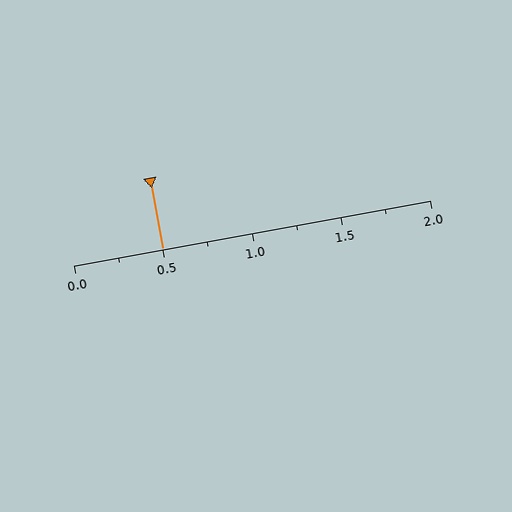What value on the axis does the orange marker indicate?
The marker indicates approximately 0.5.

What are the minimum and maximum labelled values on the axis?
The axis runs from 0.0 to 2.0.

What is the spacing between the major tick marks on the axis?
The major ticks are spaced 0.5 apart.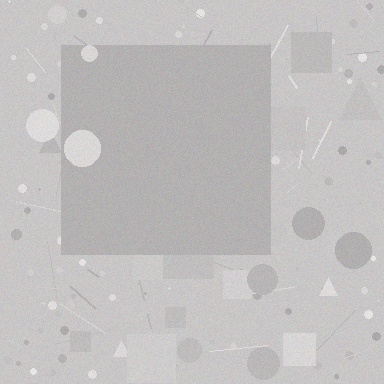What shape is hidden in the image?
A square is hidden in the image.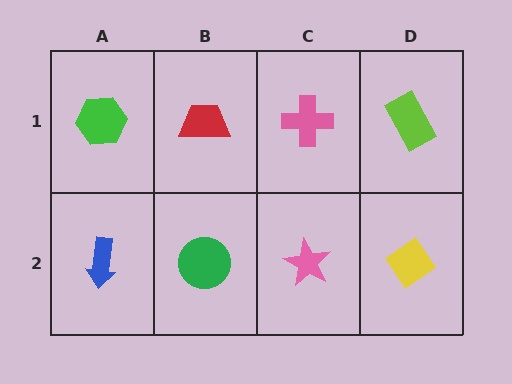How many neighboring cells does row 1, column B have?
3.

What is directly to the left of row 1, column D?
A pink cross.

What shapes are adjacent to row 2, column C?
A pink cross (row 1, column C), a green circle (row 2, column B), a yellow diamond (row 2, column D).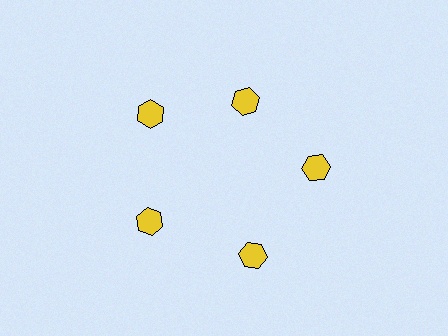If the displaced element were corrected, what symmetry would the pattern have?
It would have 5-fold rotational symmetry — the pattern would map onto itself every 72 degrees.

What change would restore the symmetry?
The symmetry would be restored by moving it outward, back onto the ring so that all 5 hexagons sit at equal angles and equal distance from the center.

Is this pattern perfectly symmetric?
No. The 5 yellow hexagons are arranged in a ring, but one element near the 1 o'clock position is pulled inward toward the center, breaking the 5-fold rotational symmetry.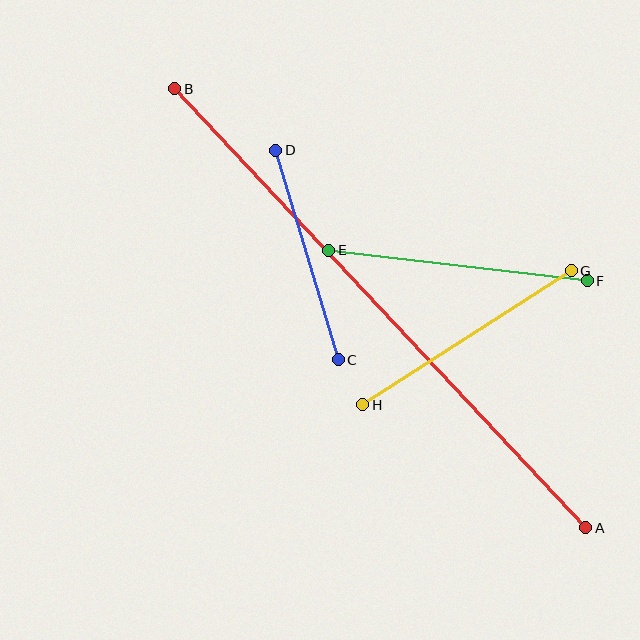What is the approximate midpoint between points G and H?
The midpoint is at approximately (467, 338) pixels.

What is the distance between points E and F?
The distance is approximately 260 pixels.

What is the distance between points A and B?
The distance is approximately 602 pixels.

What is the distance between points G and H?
The distance is approximately 248 pixels.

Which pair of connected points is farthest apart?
Points A and B are farthest apart.